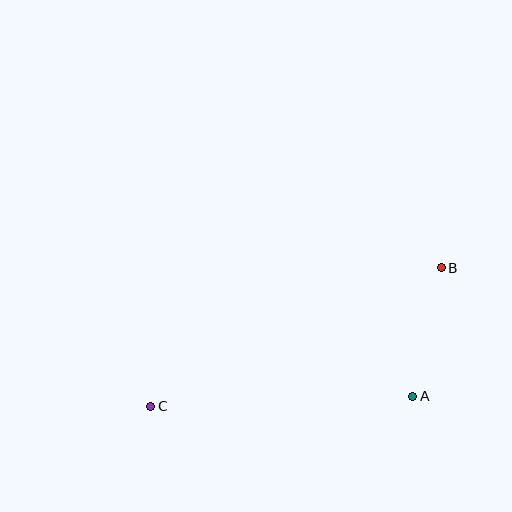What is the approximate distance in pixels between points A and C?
The distance between A and C is approximately 262 pixels.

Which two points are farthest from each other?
Points B and C are farthest from each other.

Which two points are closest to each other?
Points A and B are closest to each other.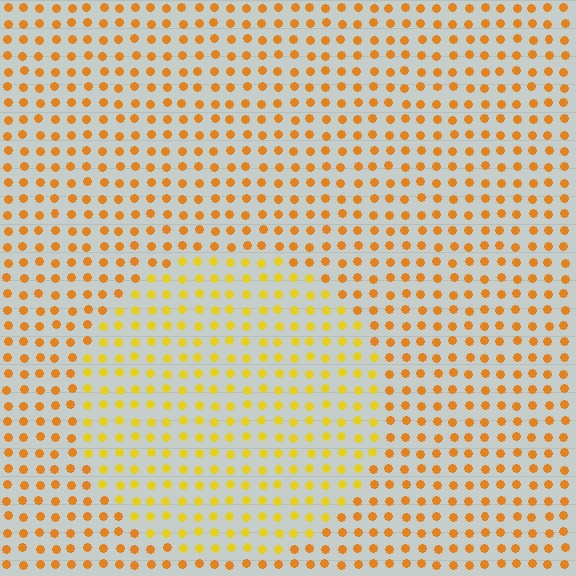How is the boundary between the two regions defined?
The boundary is defined purely by a slight shift in hue (about 24 degrees). Spacing, size, and orientation are identical on both sides.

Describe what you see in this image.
The image is filled with small orange elements in a uniform arrangement. A circle-shaped region is visible where the elements are tinted to a slightly different hue, forming a subtle color boundary.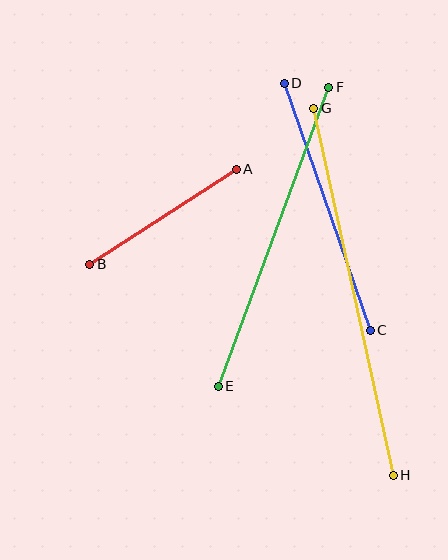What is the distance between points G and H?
The distance is approximately 375 pixels.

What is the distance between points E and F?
The distance is approximately 319 pixels.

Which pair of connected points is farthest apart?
Points G and H are farthest apart.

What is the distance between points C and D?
The distance is approximately 262 pixels.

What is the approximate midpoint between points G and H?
The midpoint is at approximately (354, 292) pixels.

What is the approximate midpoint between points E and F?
The midpoint is at approximately (274, 237) pixels.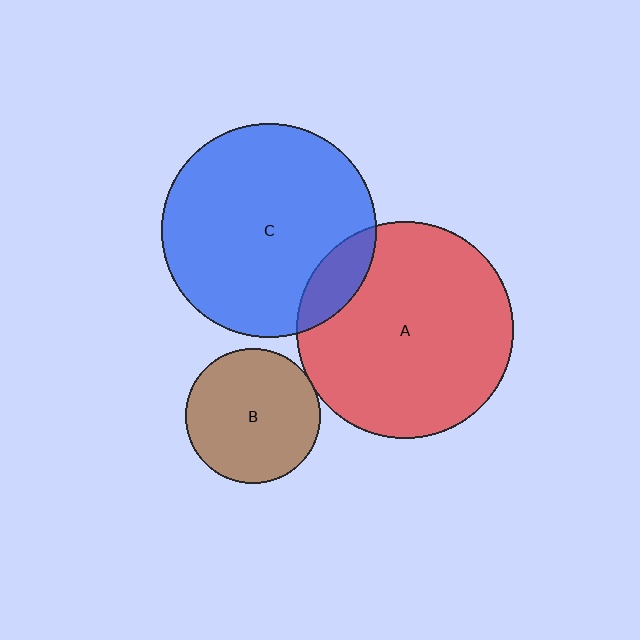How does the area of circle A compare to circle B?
Approximately 2.6 times.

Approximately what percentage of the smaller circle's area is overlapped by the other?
Approximately 5%.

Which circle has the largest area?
Circle A (red).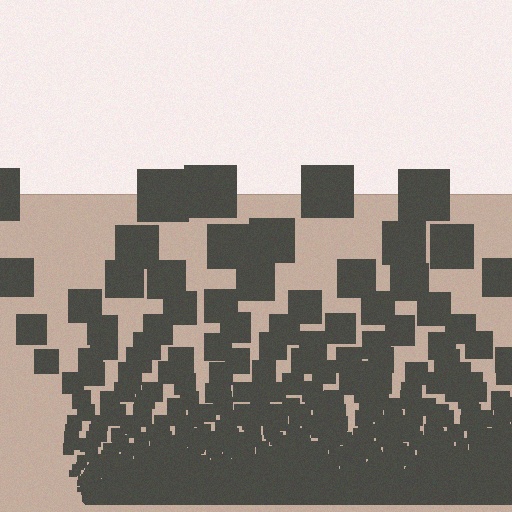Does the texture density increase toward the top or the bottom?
Density increases toward the bottom.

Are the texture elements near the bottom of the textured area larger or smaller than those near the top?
Smaller. The gradient is inverted — elements near the bottom are smaller and denser.